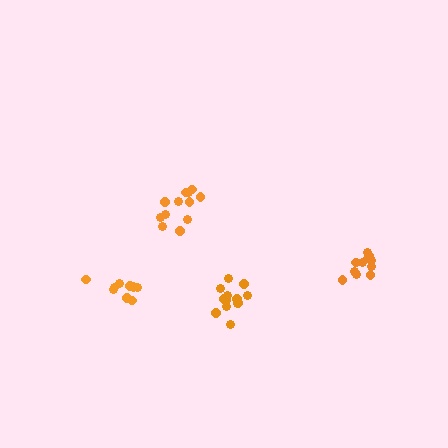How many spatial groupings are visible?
There are 4 spatial groupings.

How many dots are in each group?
Group 1: 11 dots, Group 2: 12 dots, Group 3: 9 dots, Group 4: 13 dots (45 total).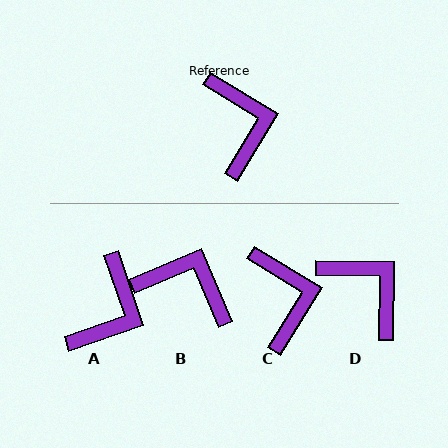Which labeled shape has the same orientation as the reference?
C.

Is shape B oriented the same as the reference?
No, it is off by about 54 degrees.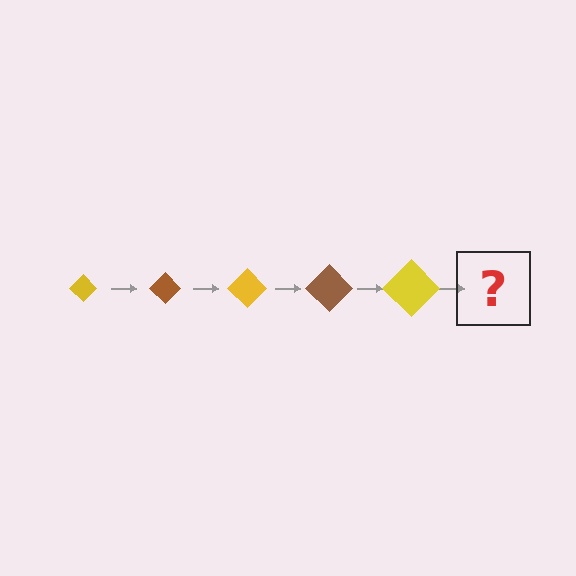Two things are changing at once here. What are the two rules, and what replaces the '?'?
The two rules are that the diamond grows larger each step and the color cycles through yellow and brown. The '?' should be a brown diamond, larger than the previous one.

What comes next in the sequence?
The next element should be a brown diamond, larger than the previous one.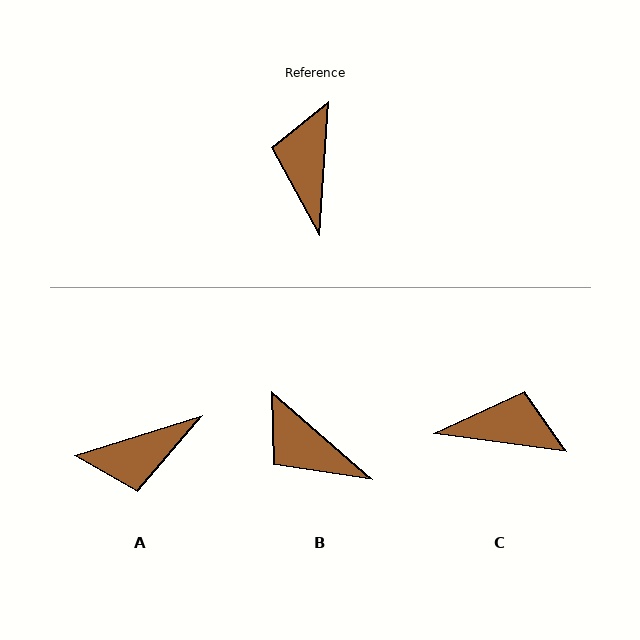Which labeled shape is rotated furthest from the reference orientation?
A, about 111 degrees away.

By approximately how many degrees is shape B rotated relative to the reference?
Approximately 53 degrees counter-clockwise.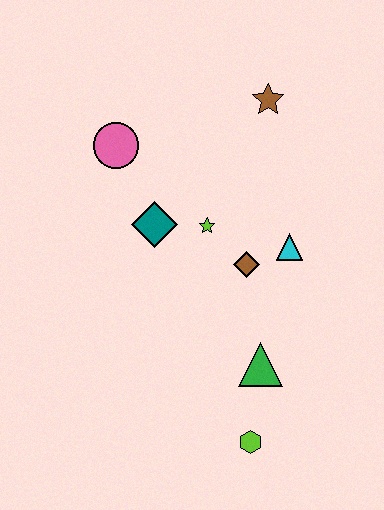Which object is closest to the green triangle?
The lime hexagon is closest to the green triangle.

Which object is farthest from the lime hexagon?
The brown star is farthest from the lime hexagon.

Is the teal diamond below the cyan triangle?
No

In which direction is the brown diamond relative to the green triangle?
The brown diamond is above the green triangle.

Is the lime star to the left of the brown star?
Yes